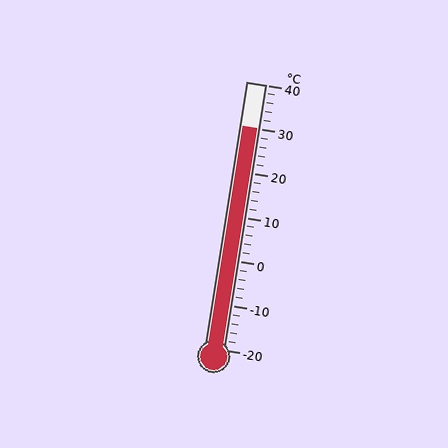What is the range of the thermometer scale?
The thermometer scale ranges from -20°C to 40°C.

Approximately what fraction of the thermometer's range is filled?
The thermometer is filled to approximately 85% of its range.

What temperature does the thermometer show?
The thermometer shows approximately 30°C.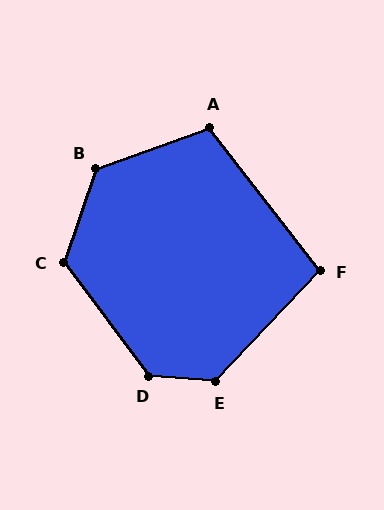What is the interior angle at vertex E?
Approximately 129 degrees (obtuse).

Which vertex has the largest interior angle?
D, at approximately 131 degrees.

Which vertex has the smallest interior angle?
F, at approximately 99 degrees.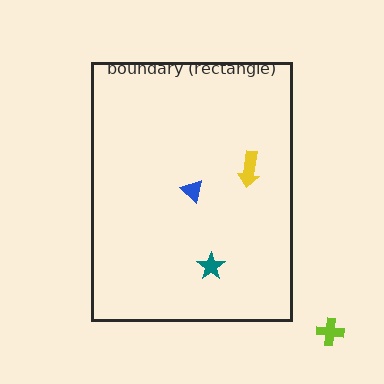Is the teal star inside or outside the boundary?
Inside.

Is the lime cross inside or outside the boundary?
Outside.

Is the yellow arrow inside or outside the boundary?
Inside.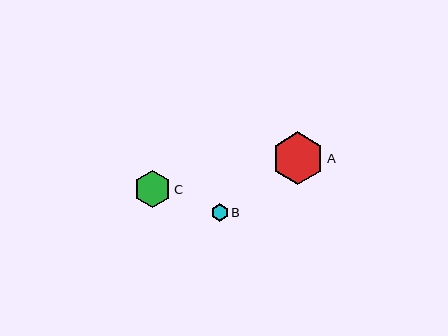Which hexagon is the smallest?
Hexagon B is the smallest with a size of approximately 17 pixels.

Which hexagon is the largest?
Hexagon A is the largest with a size of approximately 52 pixels.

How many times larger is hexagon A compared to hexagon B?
Hexagon A is approximately 3.0 times the size of hexagon B.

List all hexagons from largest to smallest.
From largest to smallest: A, C, B.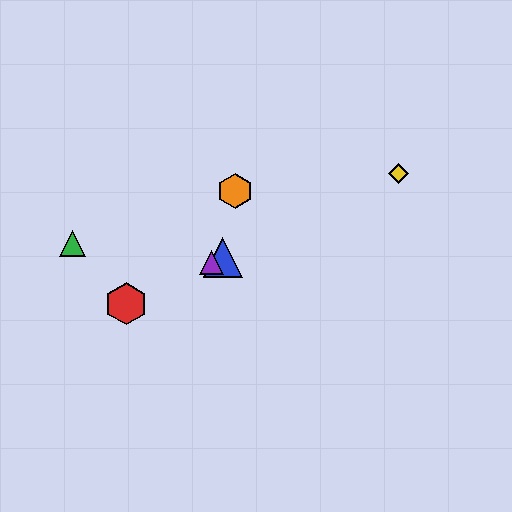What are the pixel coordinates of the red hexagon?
The red hexagon is at (126, 304).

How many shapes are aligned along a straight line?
4 shapes (the red hexagon, the blue triangle, the yellow diamond, the purple triangle) are aligned along a straight line.